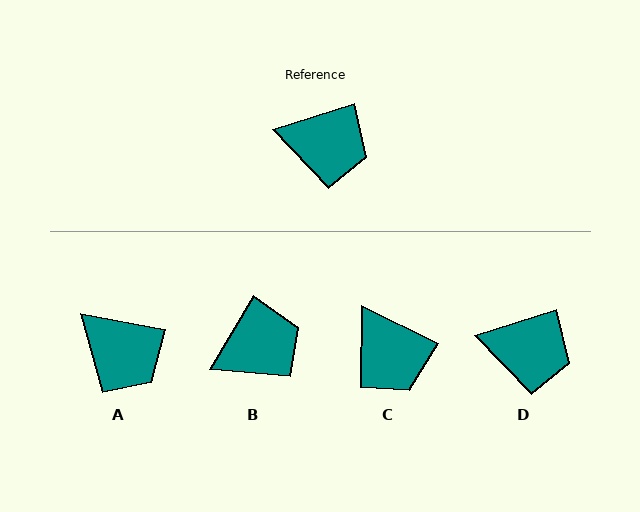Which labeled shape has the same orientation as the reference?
D.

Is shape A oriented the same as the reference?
No, it is off by about 28 degrees.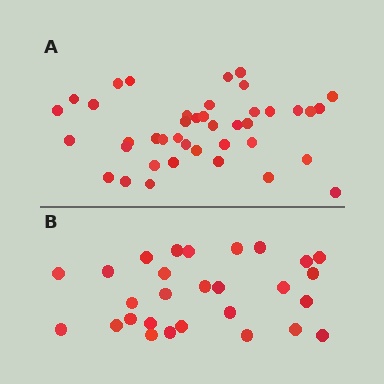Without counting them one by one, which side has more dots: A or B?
Region A (the top region) has more dots.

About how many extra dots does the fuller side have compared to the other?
Region A has approximately 15 more dots than region B.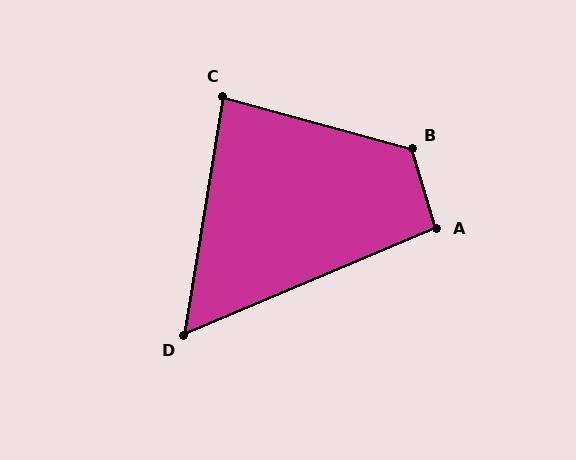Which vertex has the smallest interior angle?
D, at approximately 58 degrees.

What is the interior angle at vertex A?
Approximately 96 degrees (obtuse).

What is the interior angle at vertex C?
Approximately 84 degrees (acute).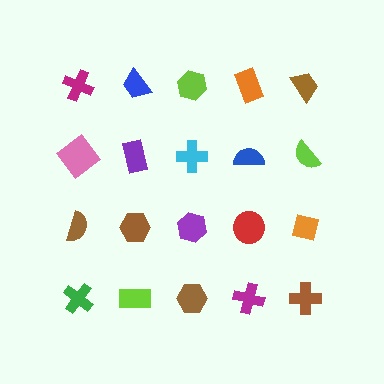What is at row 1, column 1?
A magenta cross.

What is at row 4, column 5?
A brown cross.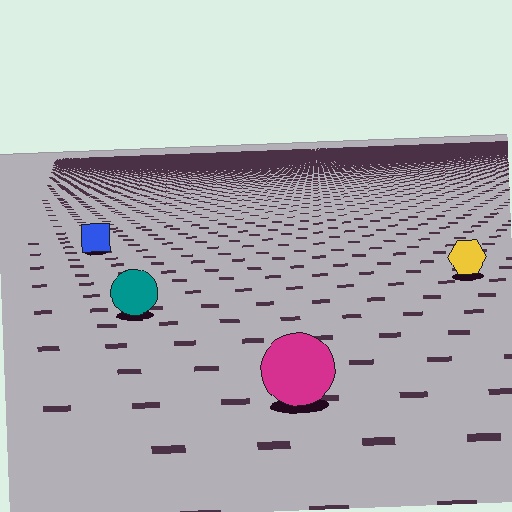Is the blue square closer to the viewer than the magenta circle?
No. The magenta circle is closer — you can tell from the texture gradient: the ground texture is coarser near it.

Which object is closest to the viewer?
The magenta circle is closest. The texture marks near it are larger and more spread out.